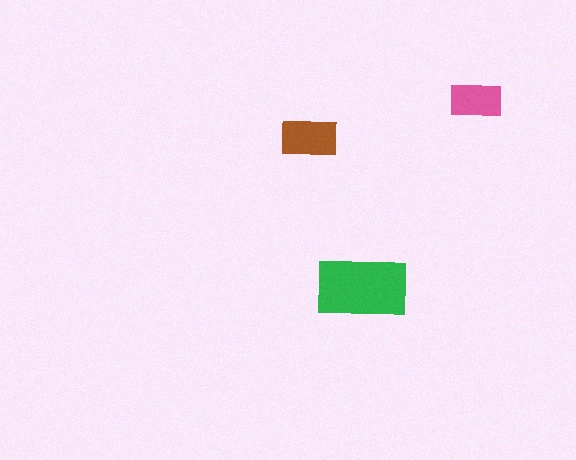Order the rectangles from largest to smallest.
the green one, the brown one, the pink one.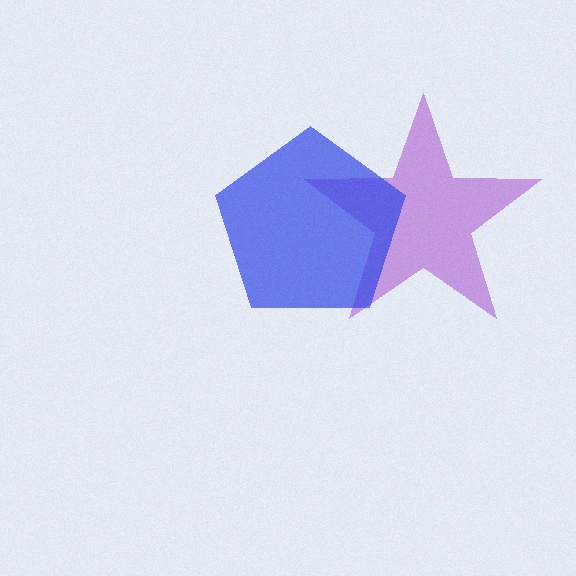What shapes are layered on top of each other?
The layered shapes are: a purple star, a blue pentagon.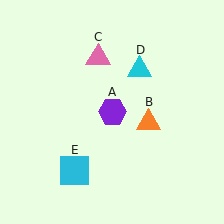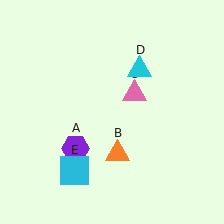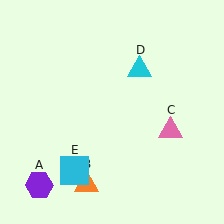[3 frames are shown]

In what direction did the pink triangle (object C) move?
The pink triangle (object C) moved down and to the right.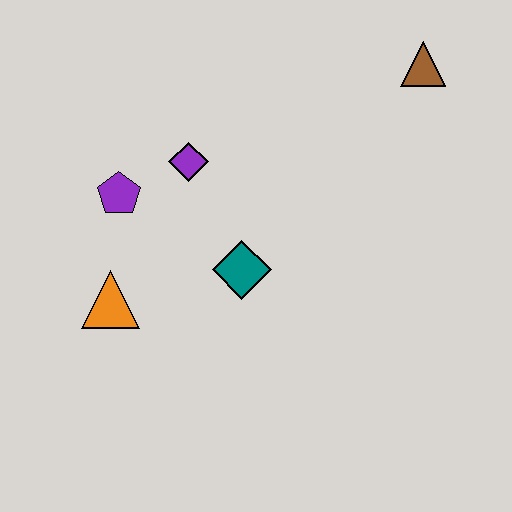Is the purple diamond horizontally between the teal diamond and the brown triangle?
No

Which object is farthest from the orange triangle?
The brown triangle is farthest from the orange triangle.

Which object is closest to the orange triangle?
The purple pentagon is closest to the orange triangle.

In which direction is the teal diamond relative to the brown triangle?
The teal diamond is below the brown triangle.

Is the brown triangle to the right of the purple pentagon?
Yes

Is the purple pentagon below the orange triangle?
No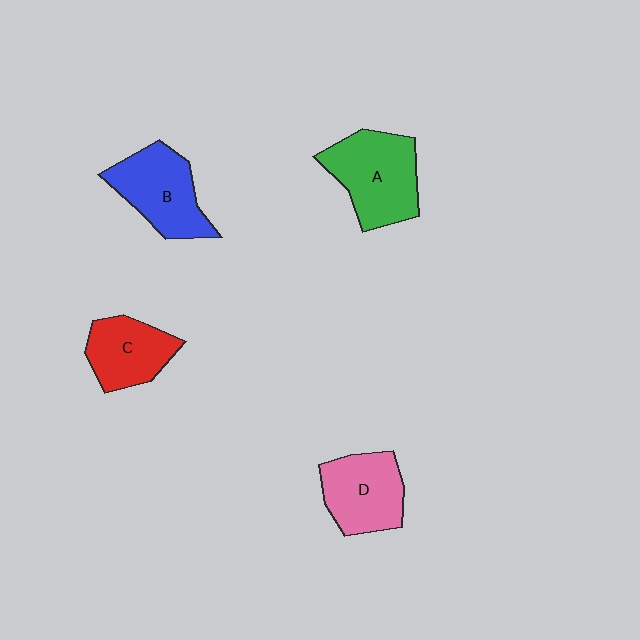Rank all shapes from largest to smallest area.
From largest to smallest: A (green), B (blue), D (pink), C (red).